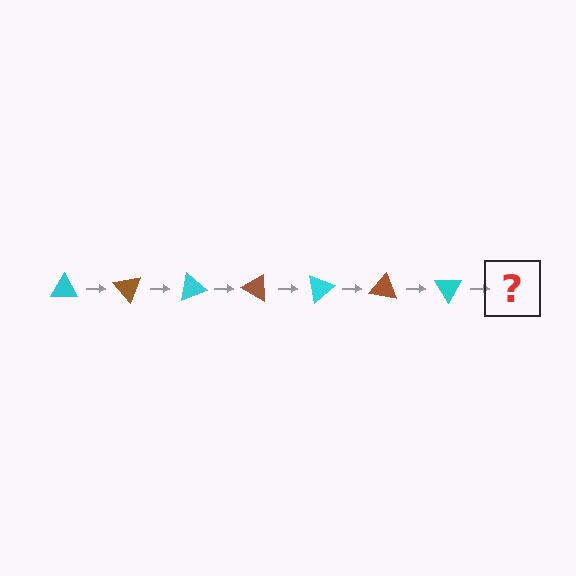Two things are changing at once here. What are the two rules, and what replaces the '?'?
The two rules are that it rotates 50 degrees each step and the color cycles through cyan and brown. The '?' should be a brown triangle, rotated 350 degrees from the start.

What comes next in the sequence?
The next element should be a brown triangle, rotated 350 degrees from the start.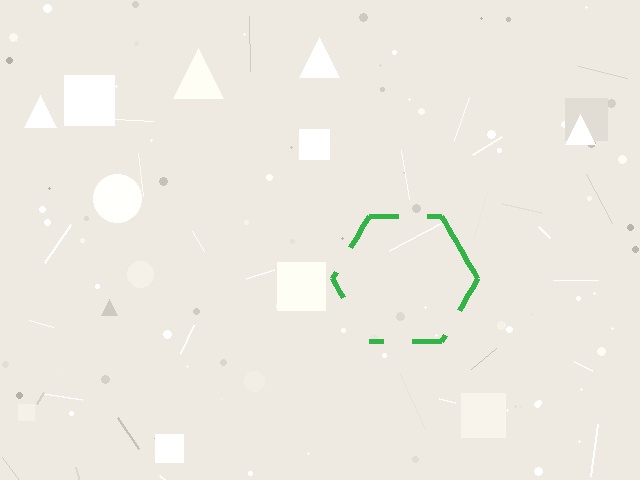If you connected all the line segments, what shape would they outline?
They would outline a hexagon.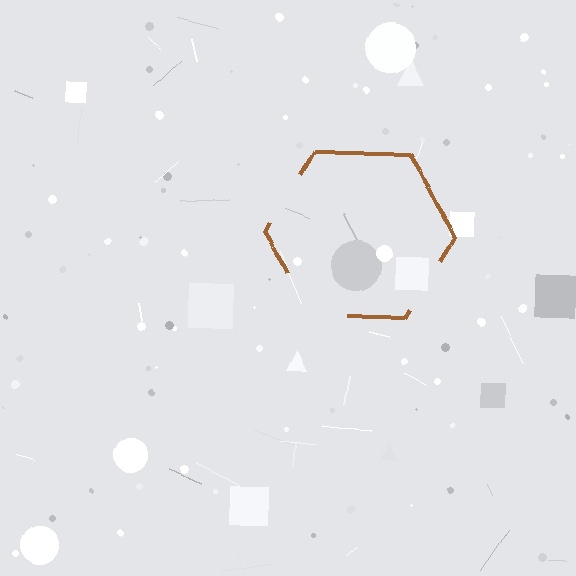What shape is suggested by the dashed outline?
The dashed outline suggests a hexagon.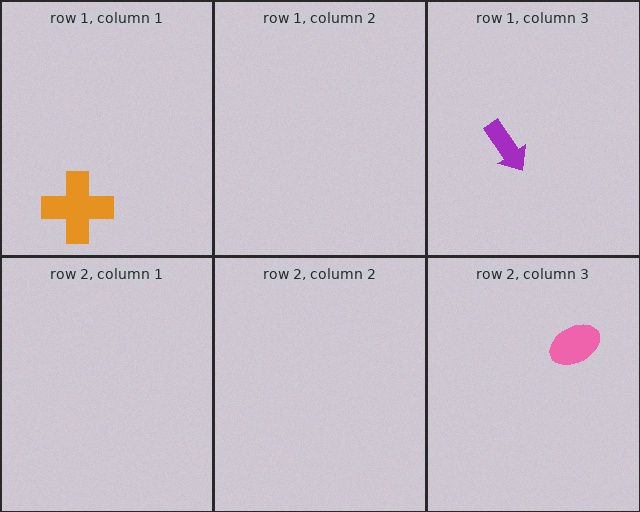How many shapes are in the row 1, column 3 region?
1.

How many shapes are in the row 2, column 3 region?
1.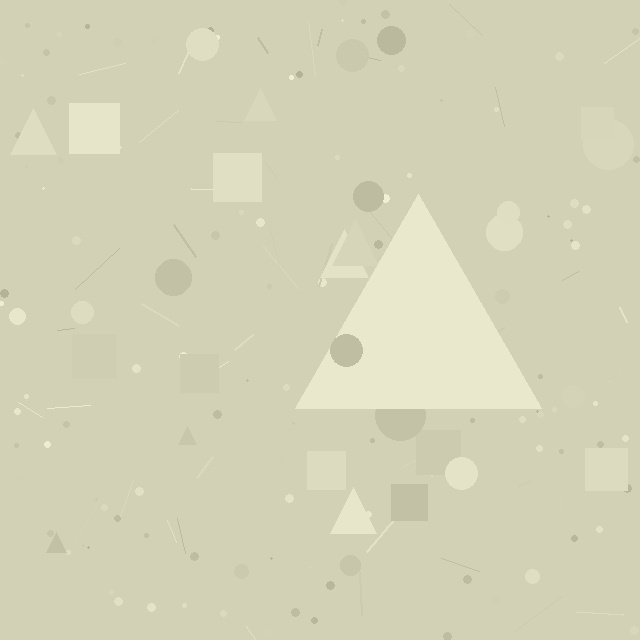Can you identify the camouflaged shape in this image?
The camouflaged shape is a triangle.